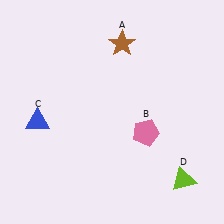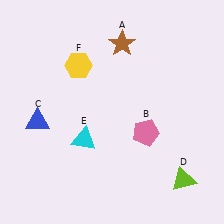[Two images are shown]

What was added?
A cyan triangle (E), a yellow hexagon (F) were added in Image 2.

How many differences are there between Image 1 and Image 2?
There are 2 differences between the two images.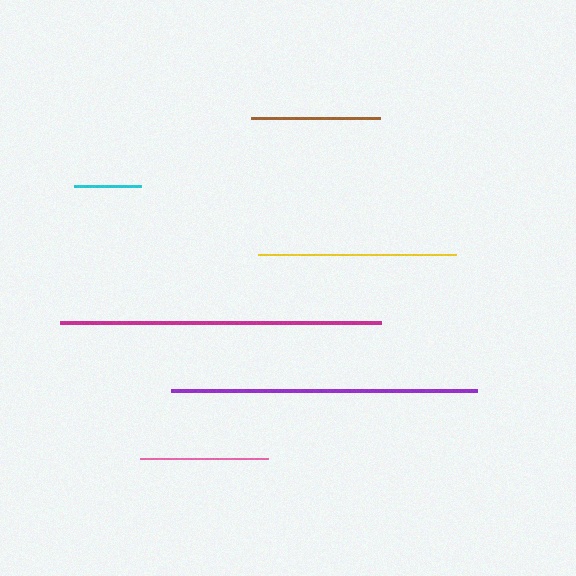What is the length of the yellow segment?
The yellow segment is approximately 198 pixels long.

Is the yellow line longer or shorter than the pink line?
The yellow line is longer than the pink line.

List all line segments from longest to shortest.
From longest to shortest: magenta, purple, yellow, brown, pink, cyan.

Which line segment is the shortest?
The cyan line is the shortest at approximately 68 pixels.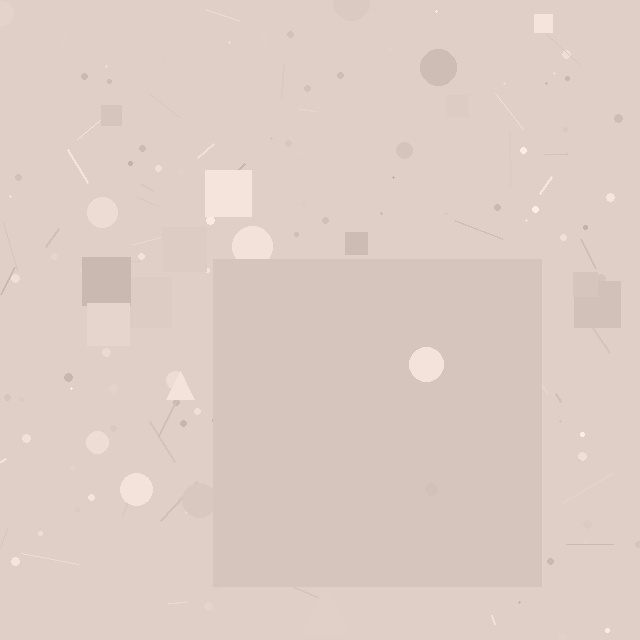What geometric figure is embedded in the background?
A square is embedded in the background.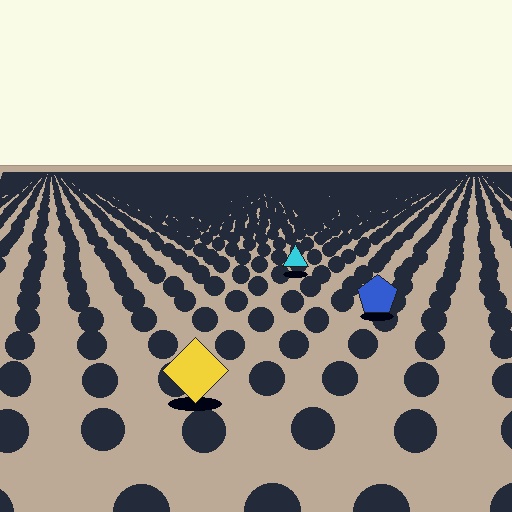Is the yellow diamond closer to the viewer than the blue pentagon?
Yes. The yellow diamond is closer — you can tell from the texture gradient: the ground texture is coarser near it.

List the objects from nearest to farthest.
From nearest to farthest: the yellow diamond, the blue pentagon, the cyan triangle.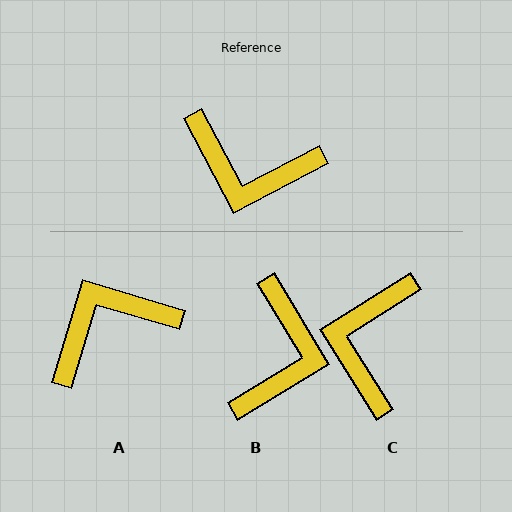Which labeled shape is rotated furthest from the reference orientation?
A, about 134 degrees away.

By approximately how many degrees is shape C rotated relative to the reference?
Approximately 86 degrees clockwise.